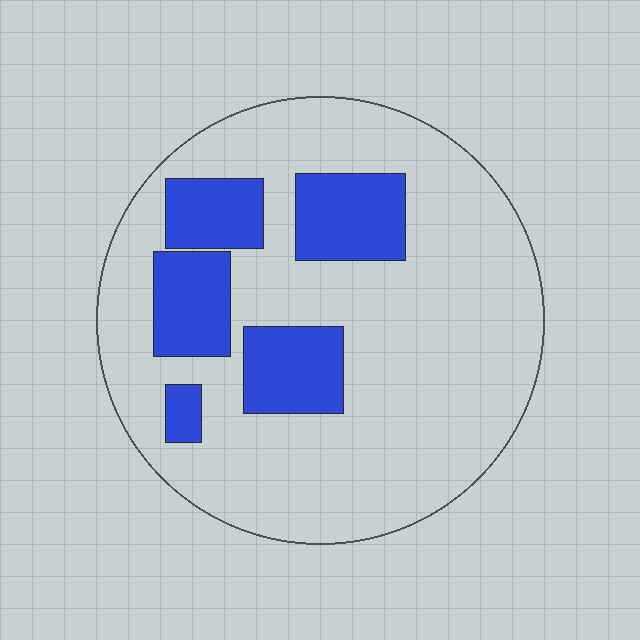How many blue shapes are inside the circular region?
5.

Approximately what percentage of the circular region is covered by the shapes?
Approximately 25%.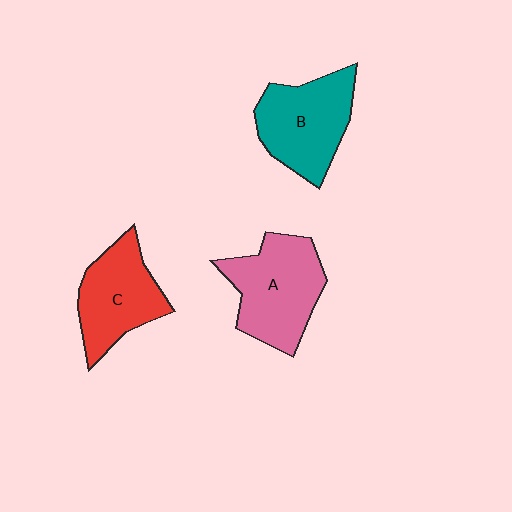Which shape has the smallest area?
Shape C (red).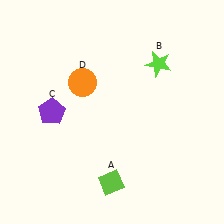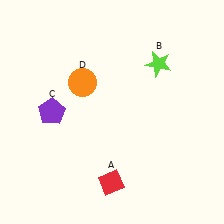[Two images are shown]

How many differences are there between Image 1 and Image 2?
There is 1 difference between the two images.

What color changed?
The diamond (A) changed from lime in Image 1 to red in Image 2.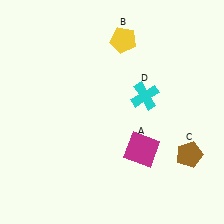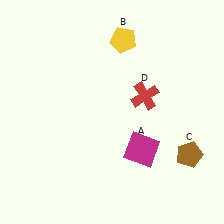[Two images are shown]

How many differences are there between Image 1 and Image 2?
There is 1 difference between the two images.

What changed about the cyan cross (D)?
In Image 1, D is cyan. In Image 2, it changed to red.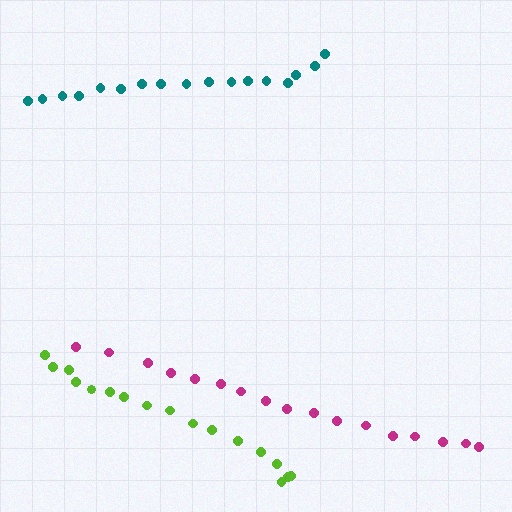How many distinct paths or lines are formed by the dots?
There are 3 distinct paths.